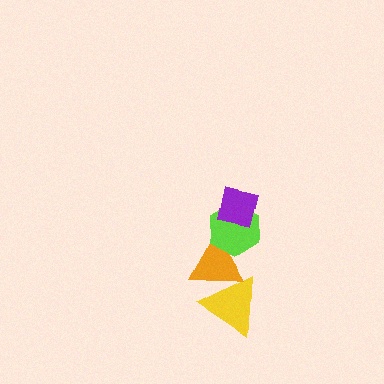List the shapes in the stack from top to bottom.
From top to bottom: the purple square, the lime hexagon, the orange triangle, the yellow triangle.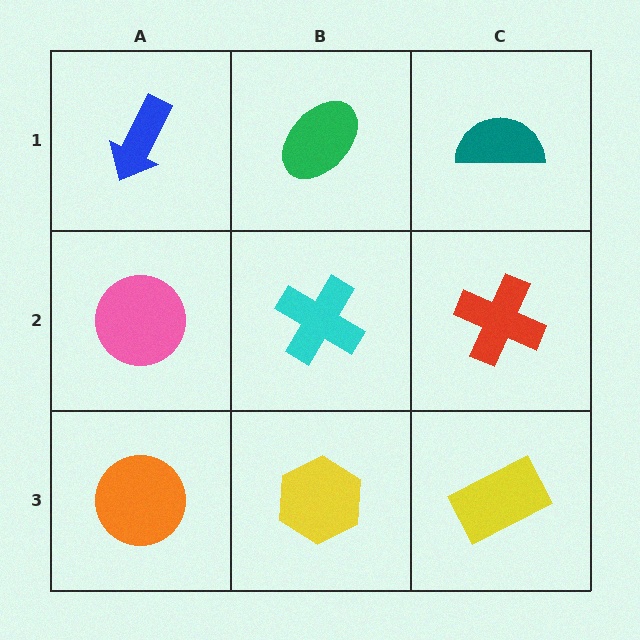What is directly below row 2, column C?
A yellow rectangle.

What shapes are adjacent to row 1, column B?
A cyan cross (row 2, column B), a blue arrow (row 1, column A), a teal semicircle (row 1, column C).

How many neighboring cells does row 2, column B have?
4.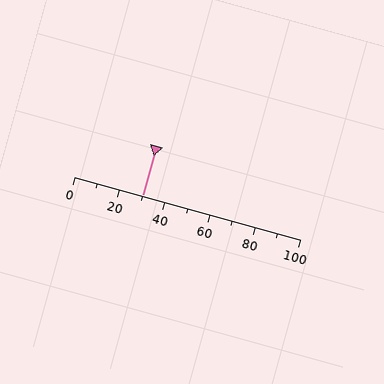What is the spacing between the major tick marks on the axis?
The major ticks are spaced 20 apart.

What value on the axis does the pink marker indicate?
The marker indicates approximately 30.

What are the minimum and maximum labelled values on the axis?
The axis runs from 0 to 100.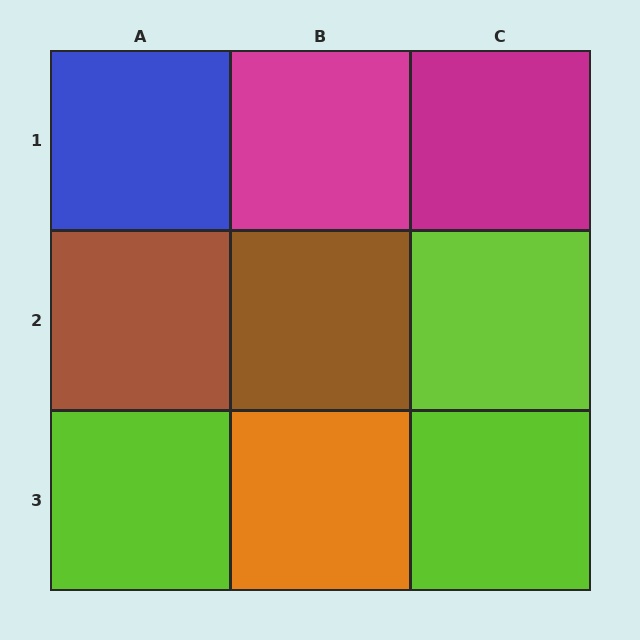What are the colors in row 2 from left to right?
Brown, brown, lime.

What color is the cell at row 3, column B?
Orange.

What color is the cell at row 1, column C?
Magenta.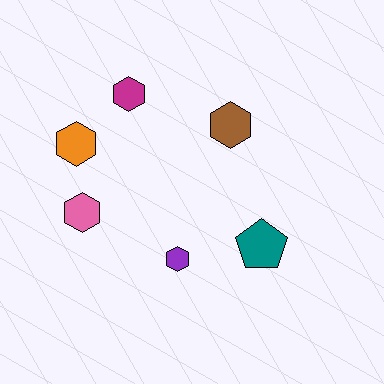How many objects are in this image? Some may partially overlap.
There are 6 objects.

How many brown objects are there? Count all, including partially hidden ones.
There is 1 brown object.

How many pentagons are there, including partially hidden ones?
There is 1 pentagon.